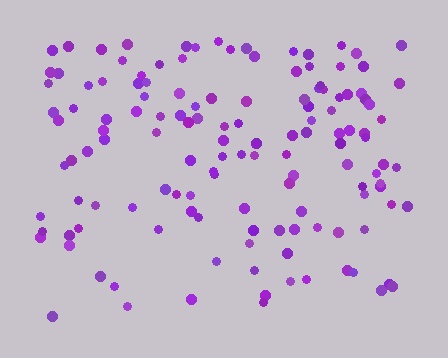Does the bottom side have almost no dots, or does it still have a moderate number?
Still a moderate number, just noticeably fewer than the top.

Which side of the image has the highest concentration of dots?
The top.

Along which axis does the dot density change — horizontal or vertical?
Vertical.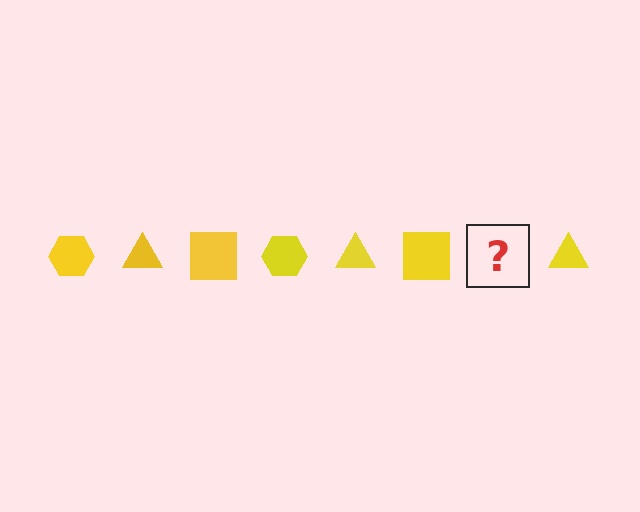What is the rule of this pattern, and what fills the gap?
The rule is that the pattern cycles through hexagon, triangle, square shapes in yellow. The gap should be filled with a yellow hexagon.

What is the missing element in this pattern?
The missing element is a yellow hexagon.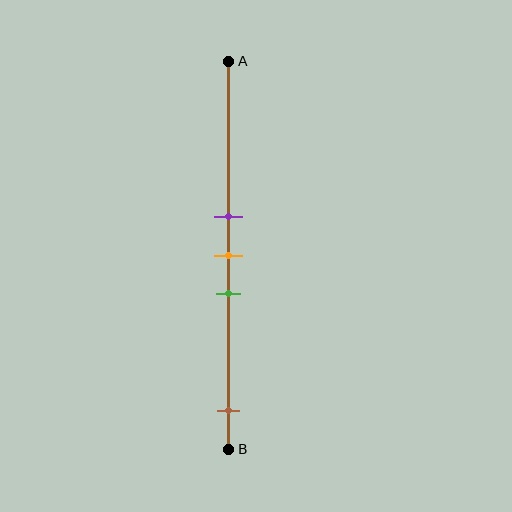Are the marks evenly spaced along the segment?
No, the marks are not evenly spaced.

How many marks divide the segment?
There are 4 marks dividing the segment.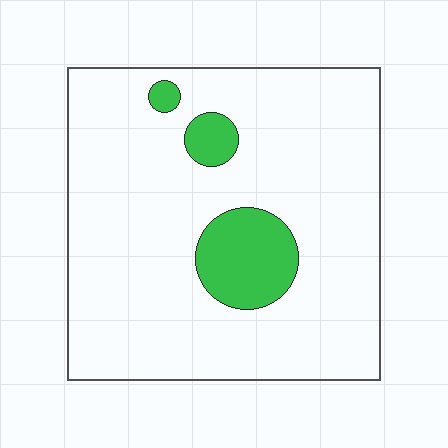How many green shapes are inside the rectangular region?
3.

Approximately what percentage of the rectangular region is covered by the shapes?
Approximately 10%.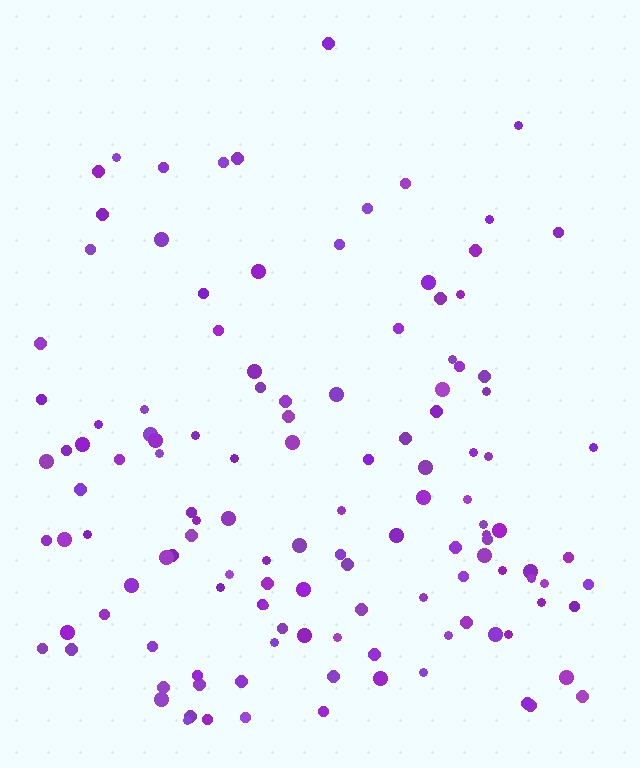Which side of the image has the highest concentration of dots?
The bottom.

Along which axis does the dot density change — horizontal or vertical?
Vertical.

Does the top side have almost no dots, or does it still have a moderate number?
Still a moderate number, just noticeably fewer than the bottom.